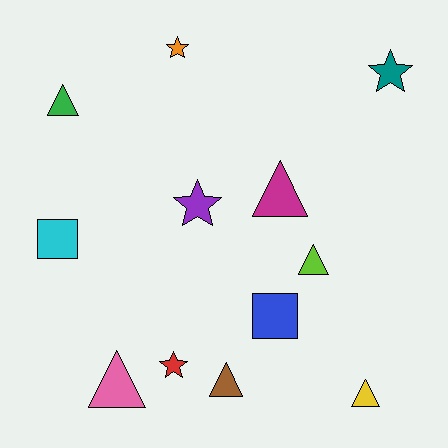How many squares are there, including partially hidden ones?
There are 2 squares.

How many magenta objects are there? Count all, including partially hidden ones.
There is 1 magenta object.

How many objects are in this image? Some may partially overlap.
There are 12 objects.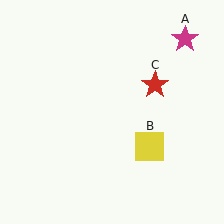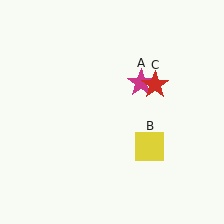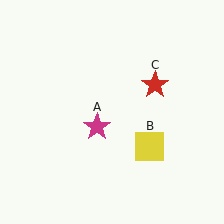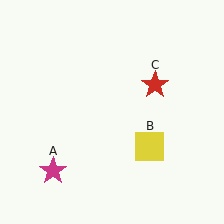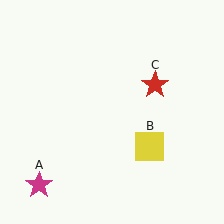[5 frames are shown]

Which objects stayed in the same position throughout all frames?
Yellow square (object B) and red star (object C) remained stationary.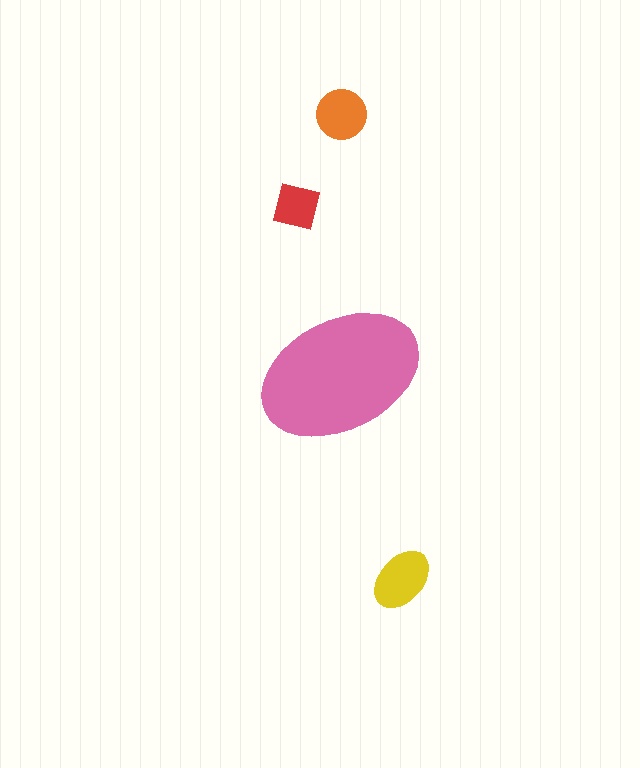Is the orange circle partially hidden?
No, the orange circle is fully visible.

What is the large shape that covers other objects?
A pink ellipse.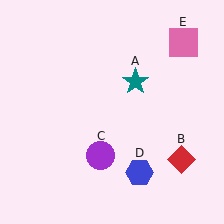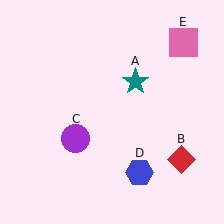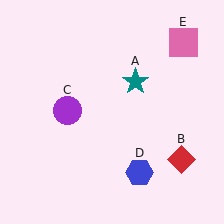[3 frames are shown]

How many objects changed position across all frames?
1 object changed position: purple circle (object C).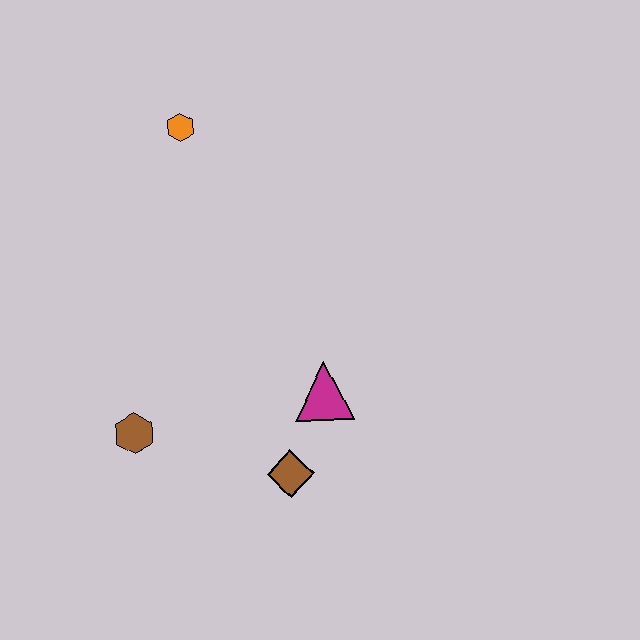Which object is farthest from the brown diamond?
The orange hexagon is farthest from the brown diamond.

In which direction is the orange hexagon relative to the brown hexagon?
The orange hexagon is above the brown hexagon.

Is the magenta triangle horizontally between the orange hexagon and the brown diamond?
No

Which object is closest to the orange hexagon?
The magenta triangle is closest to the orange hexagon.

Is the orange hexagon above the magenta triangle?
Yes